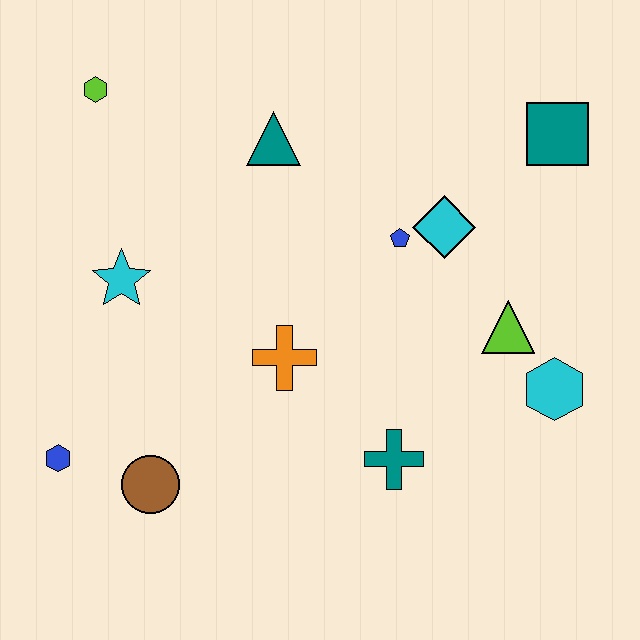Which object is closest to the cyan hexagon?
The lime triangle is closest to the cyan hexagon.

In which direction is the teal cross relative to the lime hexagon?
The teal cross is below the lime hexagon.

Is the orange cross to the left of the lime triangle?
Yes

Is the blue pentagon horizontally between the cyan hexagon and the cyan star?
Yes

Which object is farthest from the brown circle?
The teal square is farthest from the brown circle.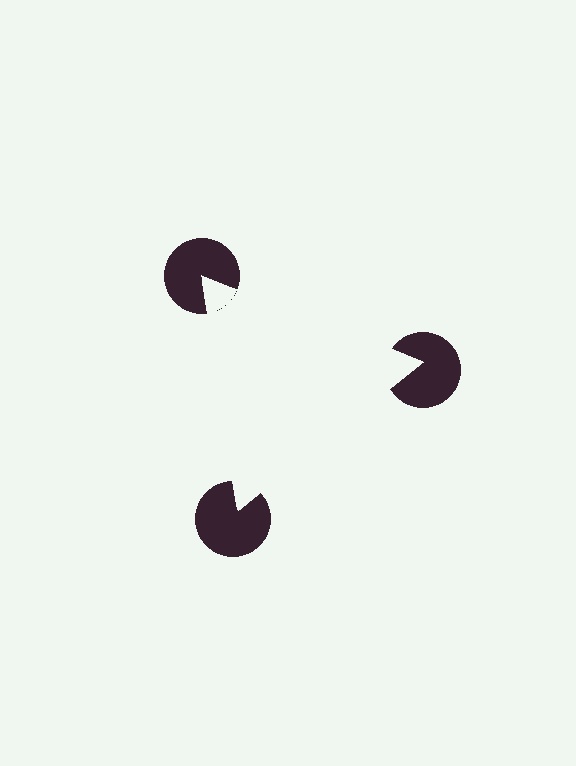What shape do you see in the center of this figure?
An illusory triangle — its edges are inferred from the aligned wedge cuts in the pac-man discs, not physically drawn.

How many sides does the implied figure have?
3 sides.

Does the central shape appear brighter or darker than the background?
It typically appears slightly brighter than the background, even though no actual brightness change is drawn.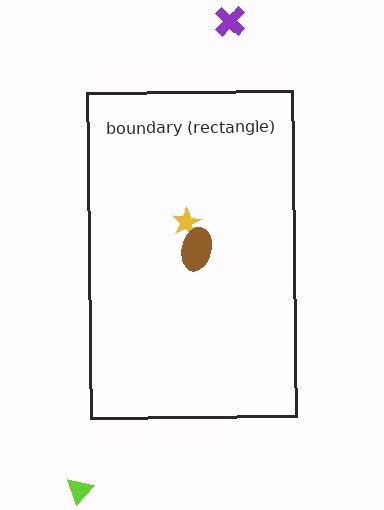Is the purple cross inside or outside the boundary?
Outside.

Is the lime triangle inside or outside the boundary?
Outside.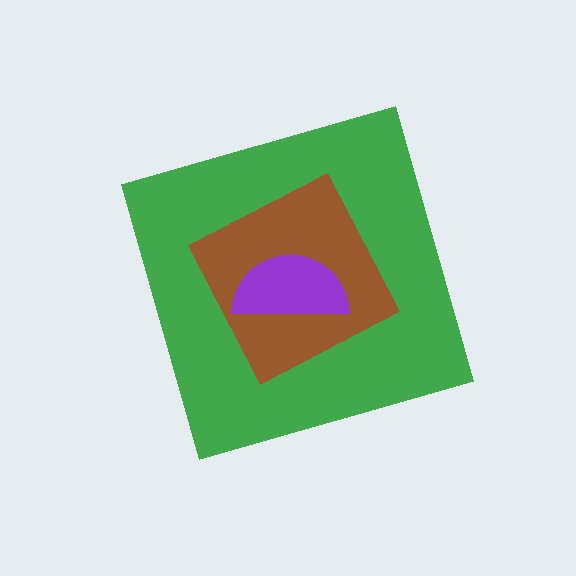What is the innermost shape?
The purple semicircle.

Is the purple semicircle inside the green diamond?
Yes.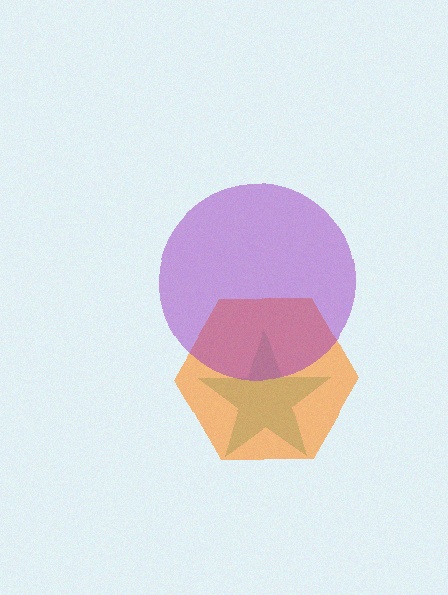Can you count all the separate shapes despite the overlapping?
Yes, there are 3 separate shapes.